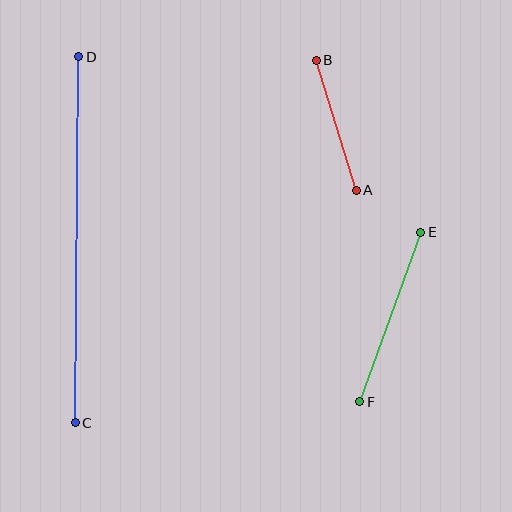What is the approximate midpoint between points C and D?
The midpoint is at approximately (77, 240) pixels.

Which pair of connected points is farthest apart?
Points C and D are farthest apart.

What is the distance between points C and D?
The distance is approximately 366 pixels.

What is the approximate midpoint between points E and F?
The midpoint is at approximately (390, 317) pixels.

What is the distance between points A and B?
The distance is approximately 136 pixels.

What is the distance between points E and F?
The distance is approximately 180 pixels.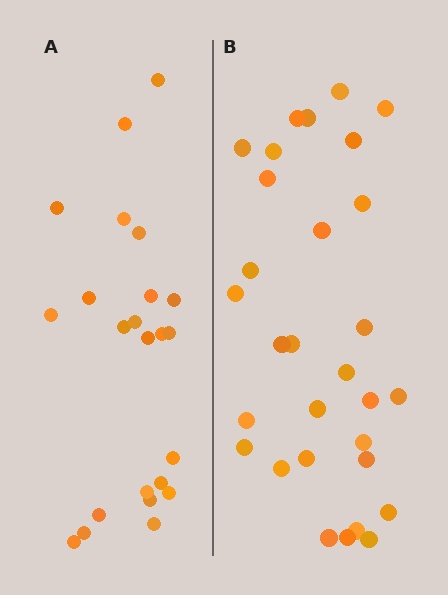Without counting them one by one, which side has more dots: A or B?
Region B (the right region) has more dots.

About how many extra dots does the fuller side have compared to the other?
Region B has roughly 8 or so more dots than region A.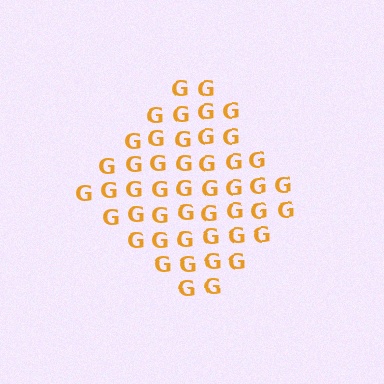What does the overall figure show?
The overall figure shows a diamond.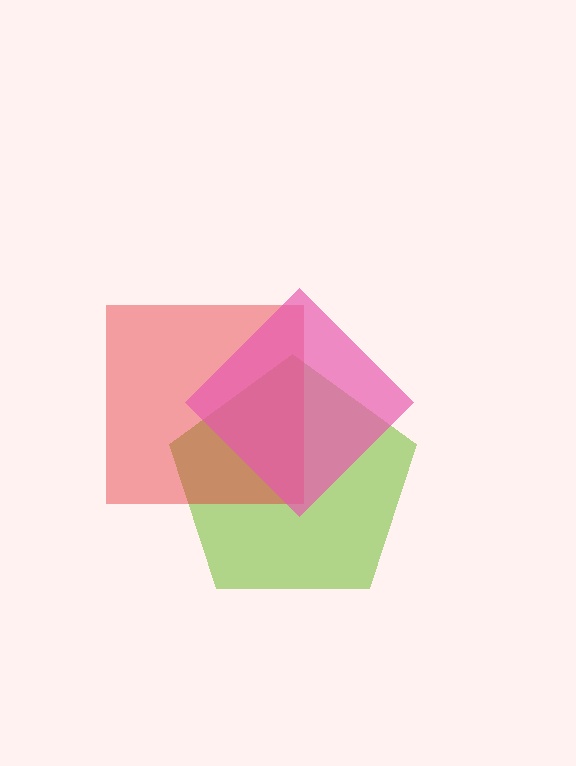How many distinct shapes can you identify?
There are 3 distinct shapes: a lime pentagon, a red square, a pink diamond.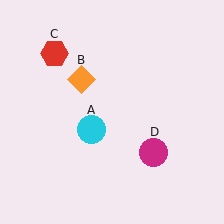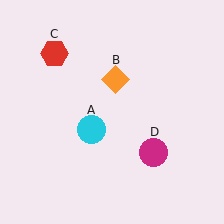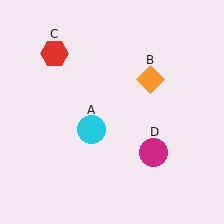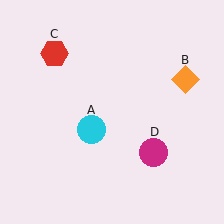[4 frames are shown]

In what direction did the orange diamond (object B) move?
The orange diamond (object B) moved right.